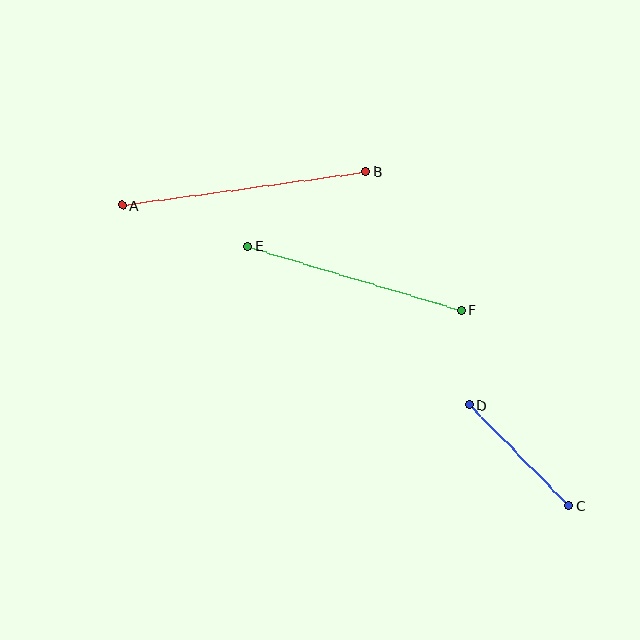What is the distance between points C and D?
The distance is approximately 142 pixels.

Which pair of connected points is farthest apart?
Points A and B are farthest apart.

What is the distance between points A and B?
The distance is approximately 246 pixels.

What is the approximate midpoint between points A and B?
The midpoint is at approximately (244, 188) pixels.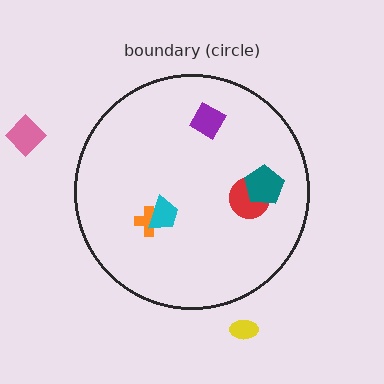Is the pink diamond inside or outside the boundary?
Outside.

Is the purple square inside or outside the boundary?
Inside.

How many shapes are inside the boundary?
5 inside, 2 outside.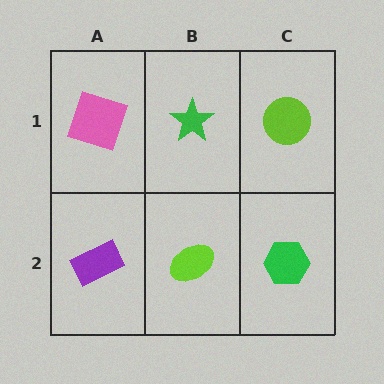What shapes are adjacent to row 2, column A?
A pink square (row 1, column A), a lime ellipse (row 2, column B).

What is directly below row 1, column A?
A purple rectangle.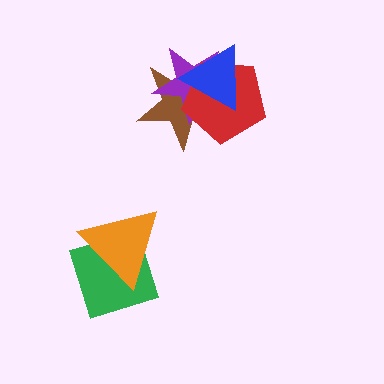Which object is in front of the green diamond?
The orange triangle is in front of the green diamond.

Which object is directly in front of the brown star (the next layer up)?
The purple star is directly in front of the brown star.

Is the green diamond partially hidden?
Yes, it is partially covered by another shape.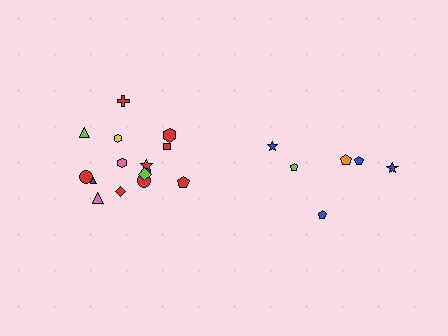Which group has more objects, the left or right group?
The left group.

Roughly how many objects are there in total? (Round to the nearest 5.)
Roughly 20 objects in total.